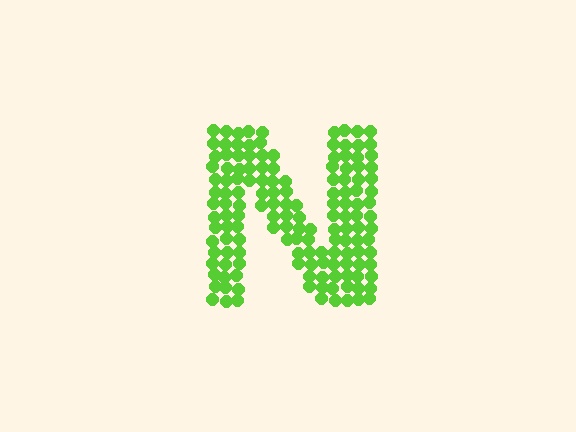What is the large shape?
The large shape is the letter N.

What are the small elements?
The small elements are circles.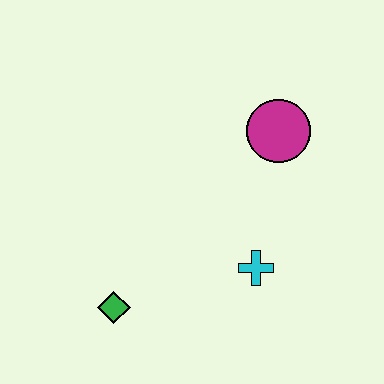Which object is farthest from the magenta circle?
The green diamond is farthest from the magenta circle.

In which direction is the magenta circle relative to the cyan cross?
The magenta circle is above the cyan cross.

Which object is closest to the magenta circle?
The cyan cross is closest to the magenta circle.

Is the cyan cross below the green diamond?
No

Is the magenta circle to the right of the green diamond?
Yes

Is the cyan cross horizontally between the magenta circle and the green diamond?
Yes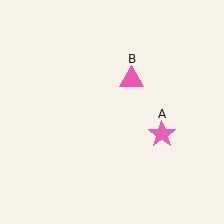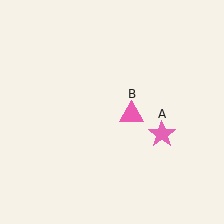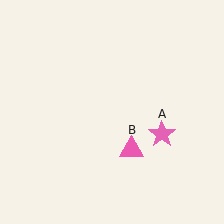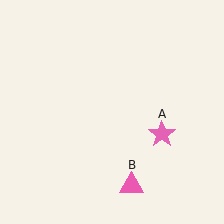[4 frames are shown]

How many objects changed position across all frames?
1 object changed position: pink triangle (object B).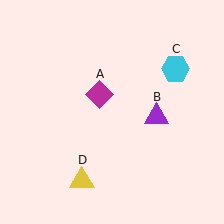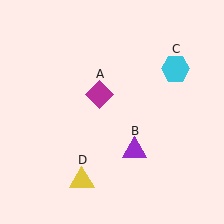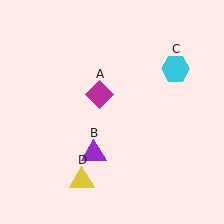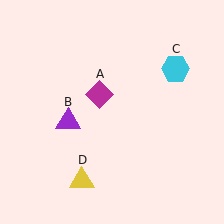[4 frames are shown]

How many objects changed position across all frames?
1 object changed position: purple triangle (object B).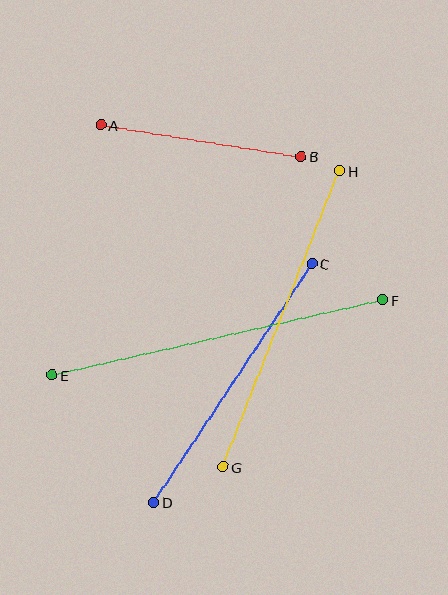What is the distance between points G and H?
The distance is approximately 318 pixels.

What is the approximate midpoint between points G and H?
The midpoint is at approximately (281, 319) pixels.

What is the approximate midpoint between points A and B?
The midpoint is at approximately (201, 141) pixels.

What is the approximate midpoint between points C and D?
The midpoint is at approximately (233, 383) pixels.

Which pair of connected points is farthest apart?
Points E and F are farthest apart.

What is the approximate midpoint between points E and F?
The midpoint is at approximately (218, 338) pixels.